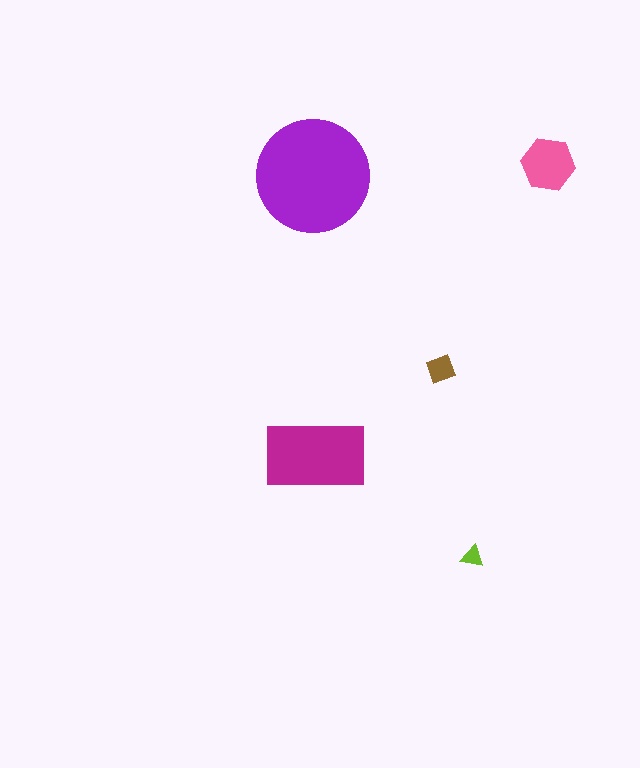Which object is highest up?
The pink hexagon is topmost.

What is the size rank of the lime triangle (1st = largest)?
5th.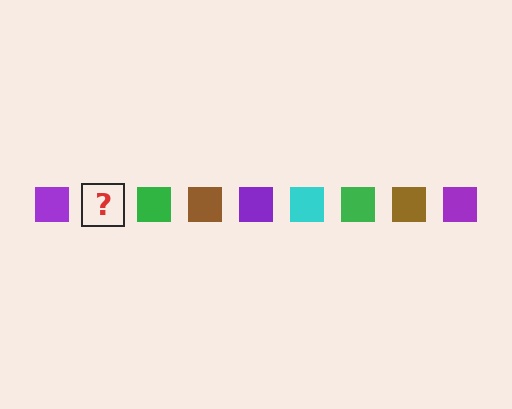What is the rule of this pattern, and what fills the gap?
The rule is that the pattern cycles through purple, cyan, green, brown squares. The gap should be filled with a cyan square.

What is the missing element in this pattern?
The missing element is a cyan square.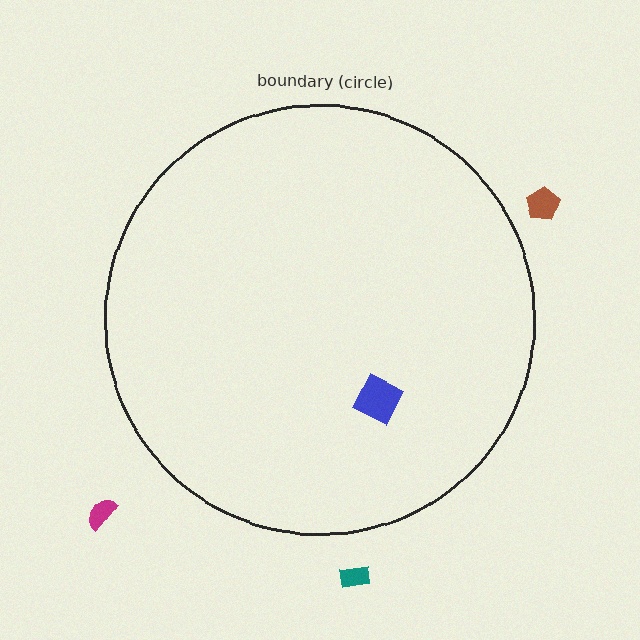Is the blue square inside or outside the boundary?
Inside.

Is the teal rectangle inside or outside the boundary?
Outside.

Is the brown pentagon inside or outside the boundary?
Outside.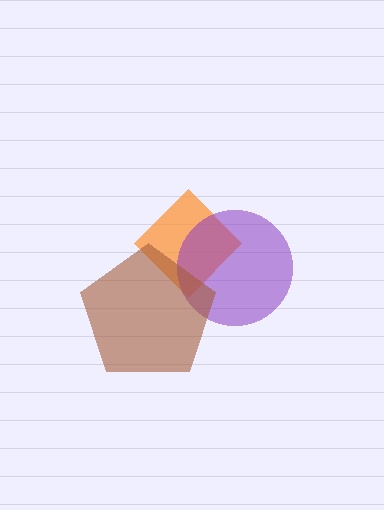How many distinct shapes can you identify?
There are 3 distinct shapes: an orange diamond, a purple circle, a brown pentagon.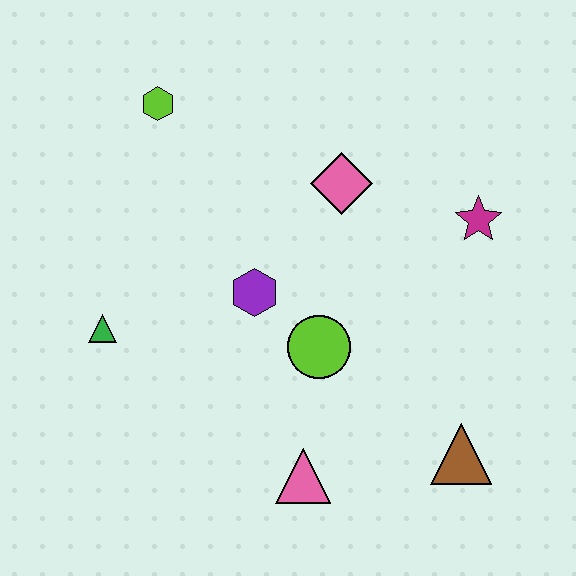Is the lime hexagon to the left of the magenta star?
Yes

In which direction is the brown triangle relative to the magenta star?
The brown triangle is below the magenta star.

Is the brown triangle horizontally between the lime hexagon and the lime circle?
No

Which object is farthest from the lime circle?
The lime hexagon is farthest from the lime circle.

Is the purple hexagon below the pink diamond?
Yes